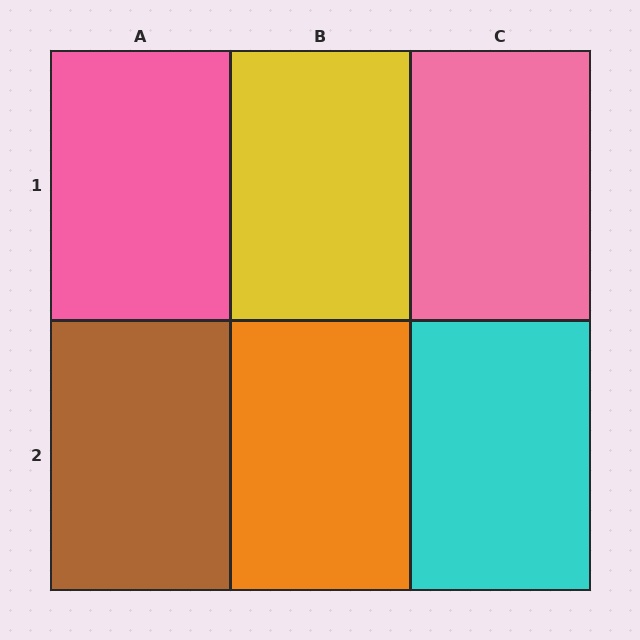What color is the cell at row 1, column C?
Pink.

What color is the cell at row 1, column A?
Pink.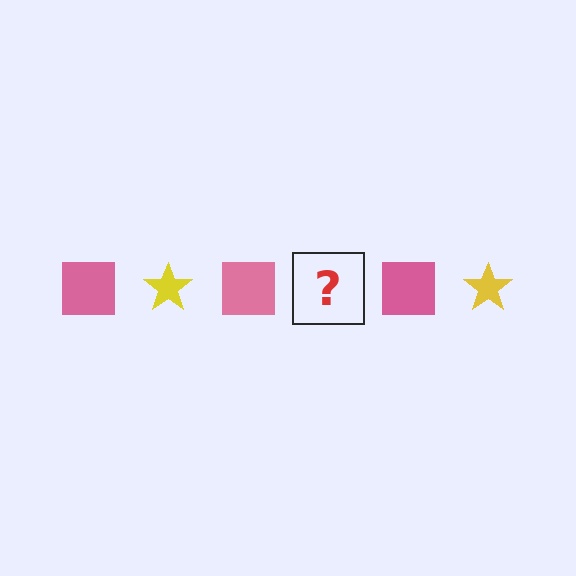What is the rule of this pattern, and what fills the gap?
The rule is that the pattern alternates between pink square and yellow star. The gap should be filled with a yellow star.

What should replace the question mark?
The question mark should be replaced with a yellow star.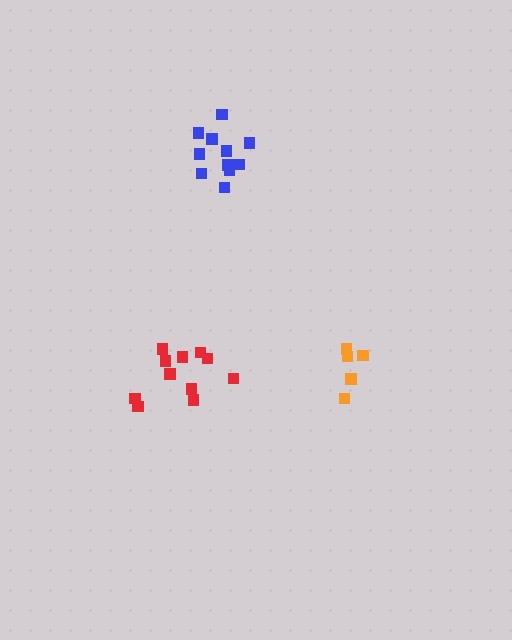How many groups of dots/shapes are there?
There are 3 groups.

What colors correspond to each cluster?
The clusters are colored: red, blue, orange.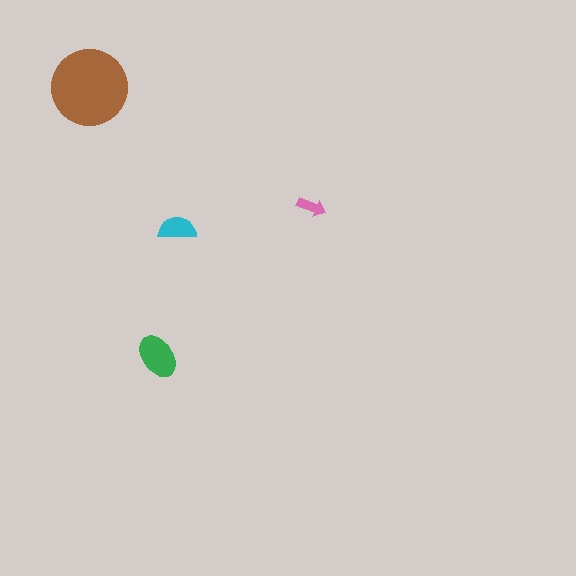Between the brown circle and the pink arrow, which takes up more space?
The brown circle.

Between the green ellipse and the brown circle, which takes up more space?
The brown circle.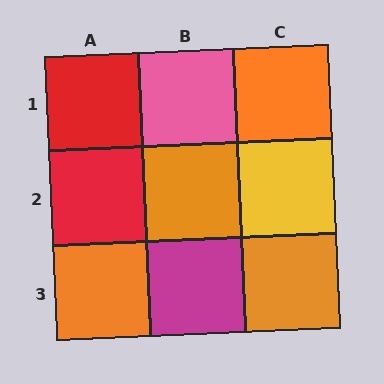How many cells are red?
2 cells are red.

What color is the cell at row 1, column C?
Orange.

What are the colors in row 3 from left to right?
Orange, magenta, orange.